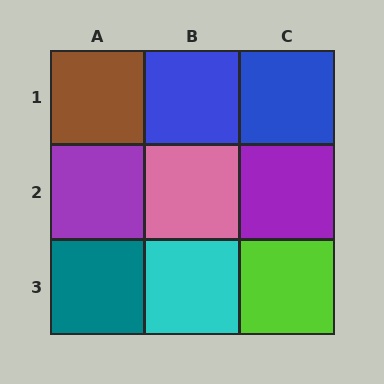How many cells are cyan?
1 cell is cyan.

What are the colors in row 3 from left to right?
Teal, cyan, lime.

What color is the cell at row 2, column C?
Purple.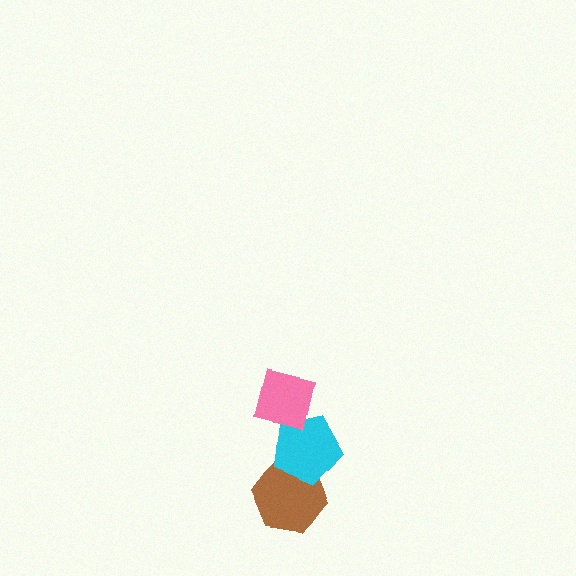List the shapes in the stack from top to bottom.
From top to bottom: the pink square, the cyan pentagon, the brown hexagon.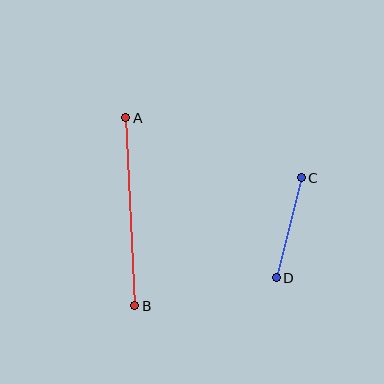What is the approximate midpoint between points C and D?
The midpoint is at approximately (289, 228) pixels.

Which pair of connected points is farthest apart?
Points A and B are farthest apart.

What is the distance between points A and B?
The distance is approximately 188 pixels.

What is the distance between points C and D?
The distance is approximately 103 pixels.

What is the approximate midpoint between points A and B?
The midpoint is at approximately (130, 212) pixels.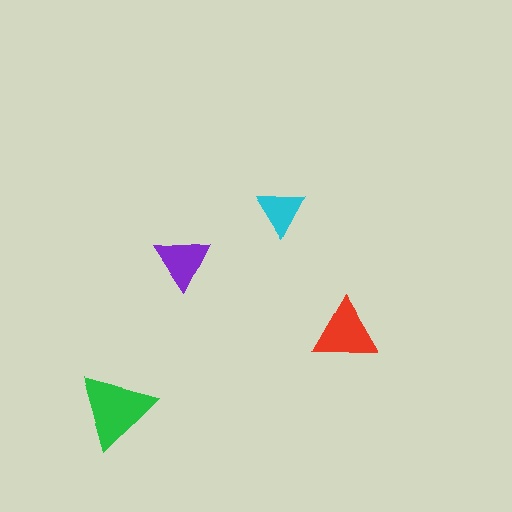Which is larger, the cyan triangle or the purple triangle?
The purple one.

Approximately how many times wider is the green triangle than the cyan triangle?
About 1.5 times wider.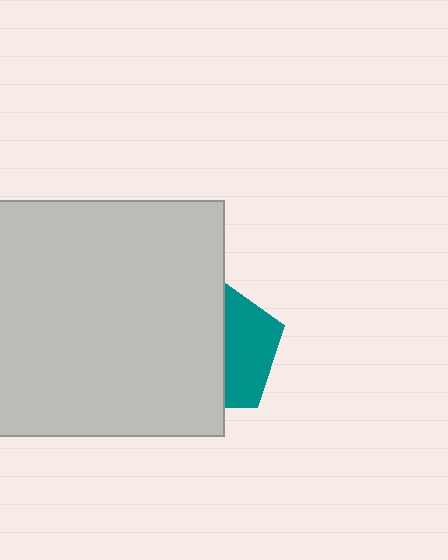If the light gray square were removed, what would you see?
You would see the complete teal pentagon.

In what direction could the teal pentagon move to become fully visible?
The teal pentagon could move right. That would shift it out from behind the light gray square entirely.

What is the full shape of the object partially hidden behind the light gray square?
The partially hidden object is a teal pentagon.